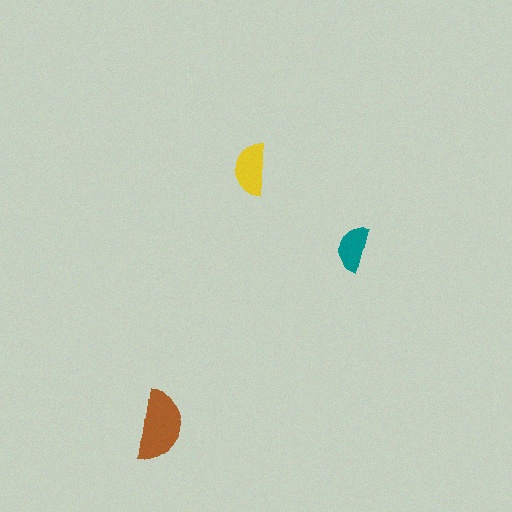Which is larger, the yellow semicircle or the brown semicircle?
The brown one.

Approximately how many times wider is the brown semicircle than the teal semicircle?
About 1.5 times wider.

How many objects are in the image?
There are 3 objects in the image.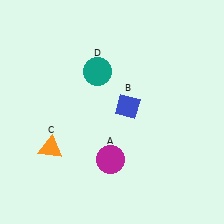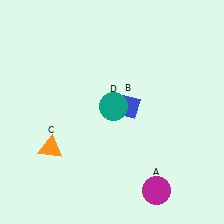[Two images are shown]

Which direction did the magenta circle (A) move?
The magenta circle (A) moved right.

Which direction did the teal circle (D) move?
The teal circle (D) moved down.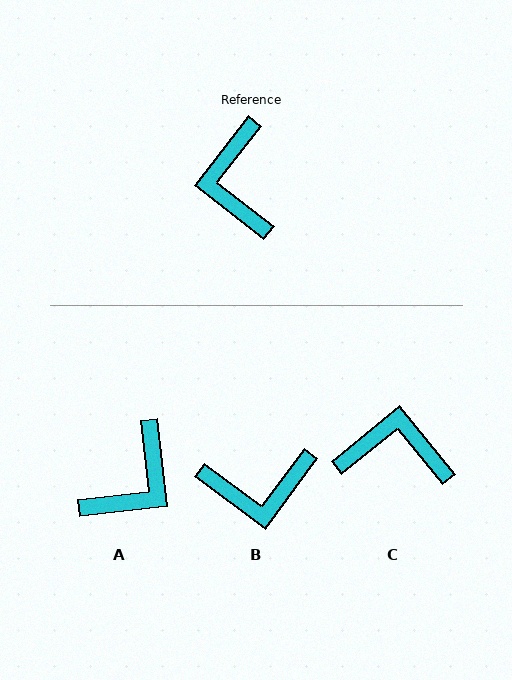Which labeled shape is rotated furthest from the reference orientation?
A, about 134 degrees away.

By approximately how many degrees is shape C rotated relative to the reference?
Approximately 103 degrees clockwise.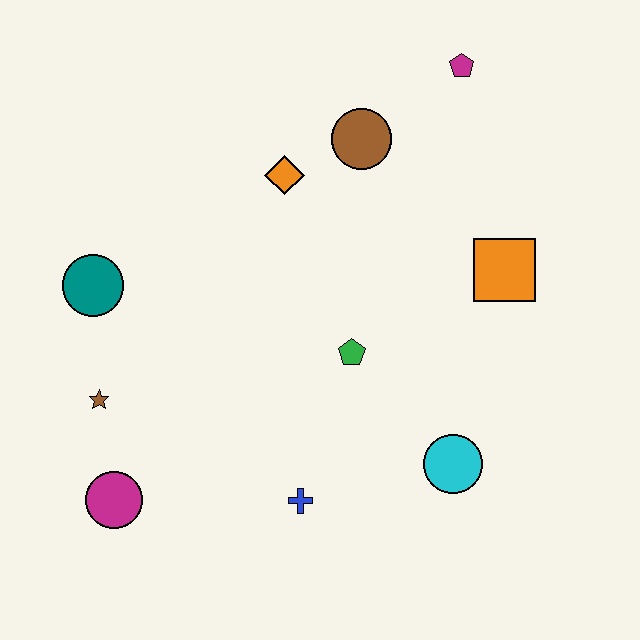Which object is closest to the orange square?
The green pentagon is closest to the orange square.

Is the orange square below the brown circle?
Yes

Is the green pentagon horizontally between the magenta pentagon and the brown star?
Yes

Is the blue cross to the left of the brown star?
No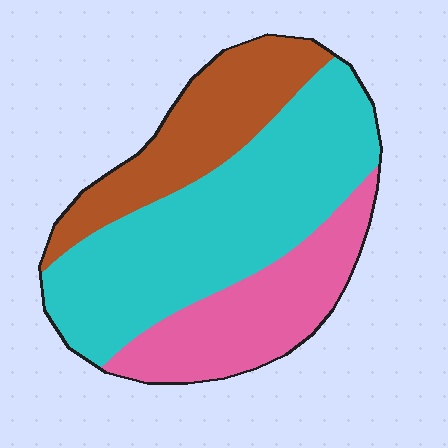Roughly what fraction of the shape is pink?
Pink covers around 25% of the shape.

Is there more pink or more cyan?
Cyan.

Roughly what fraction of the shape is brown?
Brown takes up less than a quarter of the shape.